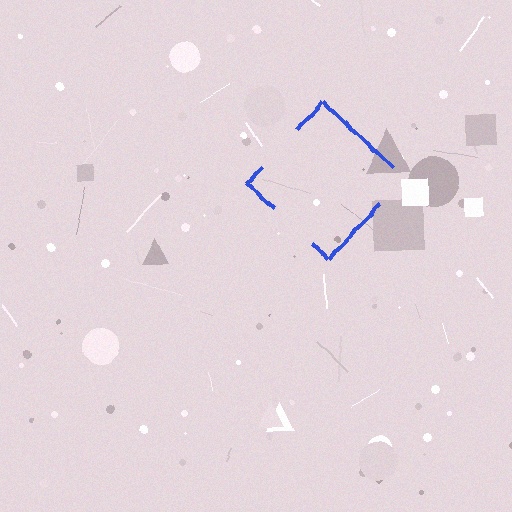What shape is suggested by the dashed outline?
The dashed outline suggests a diamond.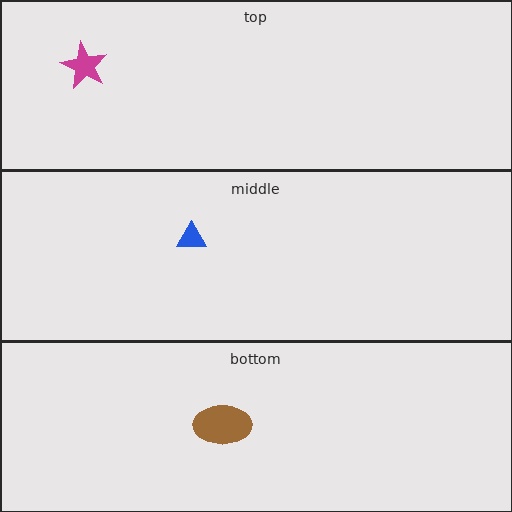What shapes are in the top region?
The magenta star.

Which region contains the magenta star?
The top region.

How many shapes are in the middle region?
1.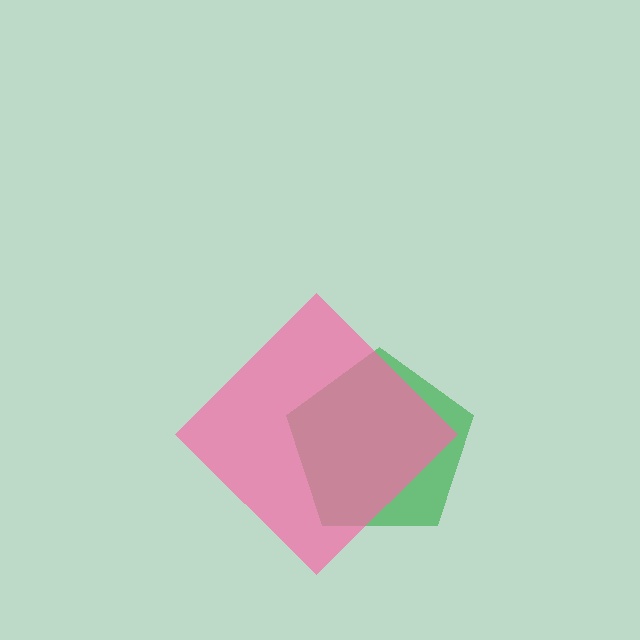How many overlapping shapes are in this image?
There are 2 overlapping shapes in the image.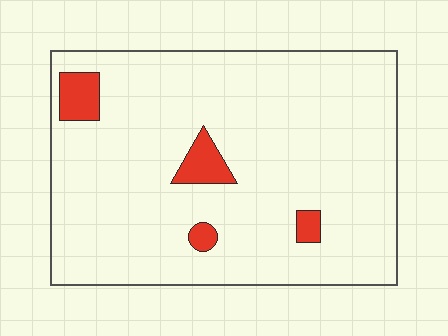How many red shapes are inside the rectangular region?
4.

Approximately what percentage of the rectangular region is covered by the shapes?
Approximately 5%.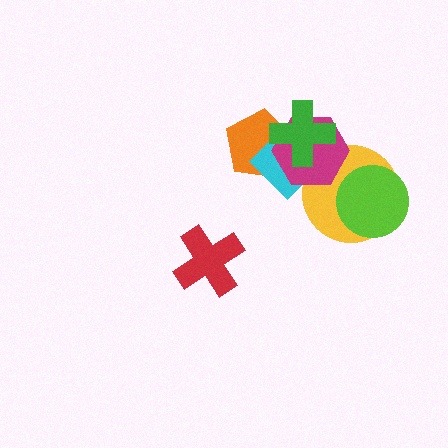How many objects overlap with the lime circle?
1 object overlaps with the lime circle.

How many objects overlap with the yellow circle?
3 objects overlap with the yellow circle.